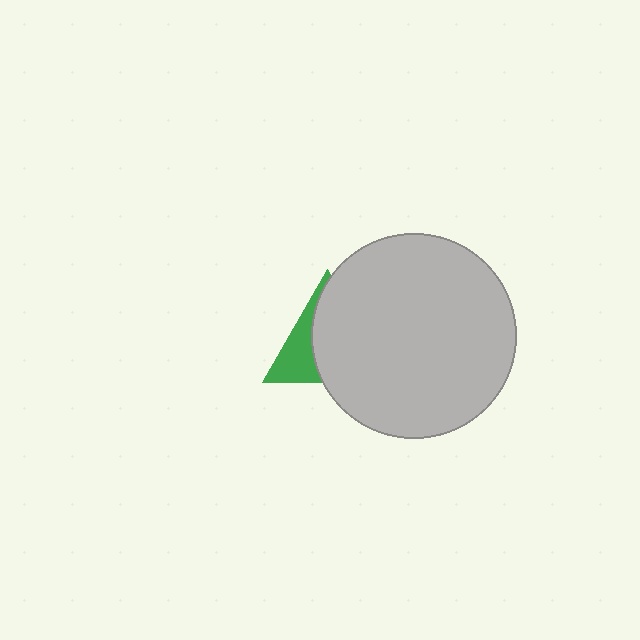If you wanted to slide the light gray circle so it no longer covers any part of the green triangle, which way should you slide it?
Slide it right — that is the most direct way to separate the two shapes.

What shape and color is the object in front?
The object in front is a light gray circle.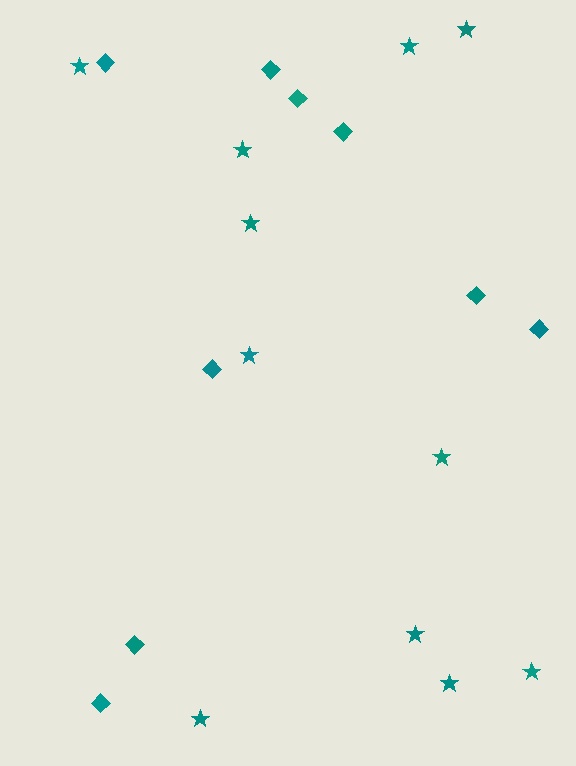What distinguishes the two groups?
There are 2 groups: one group of diamonds (9) and one group of stars (11).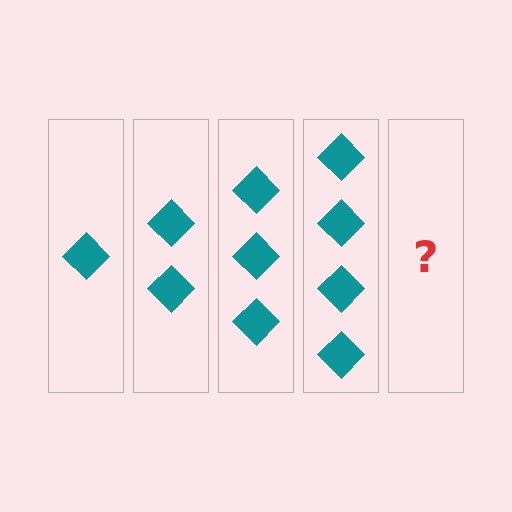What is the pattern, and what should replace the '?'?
The pattern is that each step adds one more diamond. The '?' should be 5 diamonds.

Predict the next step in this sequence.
The next step is 5 diamonds.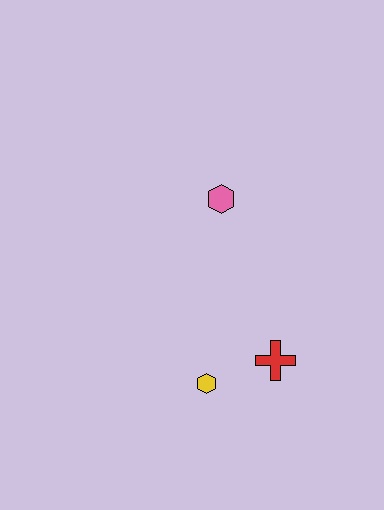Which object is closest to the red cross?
The yellow hexagon is closest to the red cross.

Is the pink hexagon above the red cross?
Yes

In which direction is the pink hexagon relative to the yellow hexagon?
The pink hexagon is above the yellow hexagon.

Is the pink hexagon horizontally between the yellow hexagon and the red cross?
Yes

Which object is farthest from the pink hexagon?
The yellow hexagon is farthest from the pink hexagon.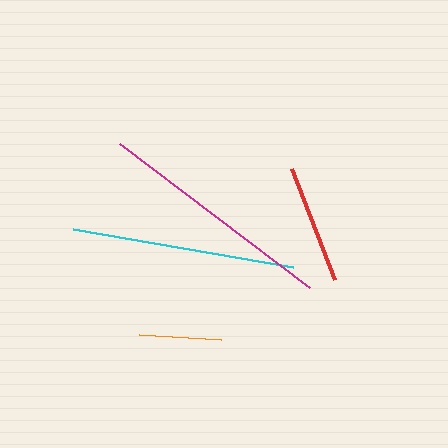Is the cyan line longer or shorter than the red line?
The cyan line is longer than the red line.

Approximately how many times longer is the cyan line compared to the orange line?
The cyan line is approximately 2.7 times the length of the orange line.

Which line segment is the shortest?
The orange line is the shortest at approximately 82 pixels.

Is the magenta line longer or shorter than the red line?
The magenta line is longer than the red line.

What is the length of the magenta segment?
The magenta segment is approximately 238 pixels long.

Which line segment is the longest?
The magenta line is the longest at approximately 238 pixels.